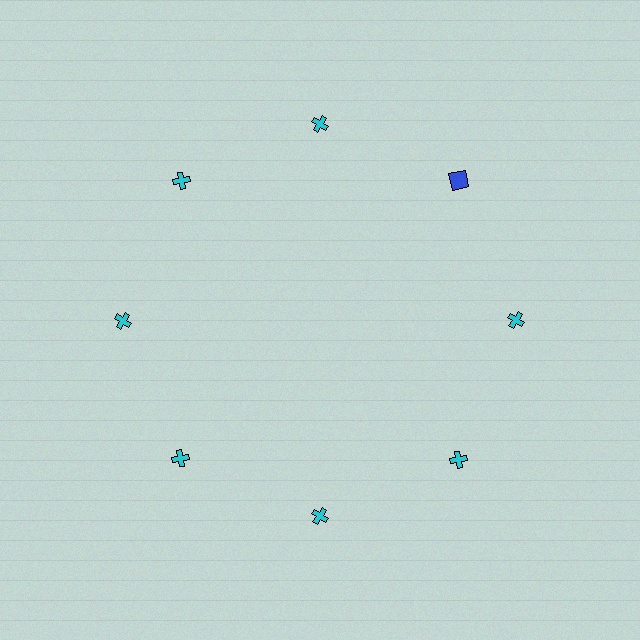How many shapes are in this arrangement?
There are 8 shapes arranged in a ring pattern.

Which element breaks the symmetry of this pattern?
The blue square at roughly the 2 o'clock position breaks the symmetry. All other shapes are cyan crosses.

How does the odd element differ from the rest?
It differs in both color (blue instead of cyan) and shape (square instead of cross).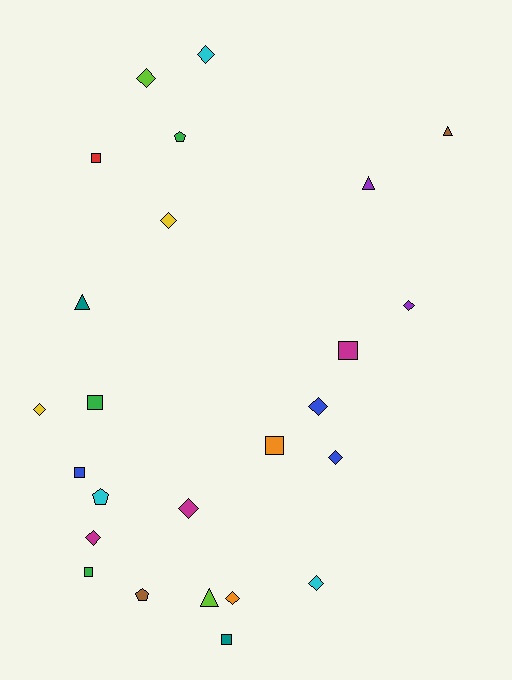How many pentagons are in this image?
There are 3 pentagons.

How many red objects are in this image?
There is 1 red object.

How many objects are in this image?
There are 25 objects.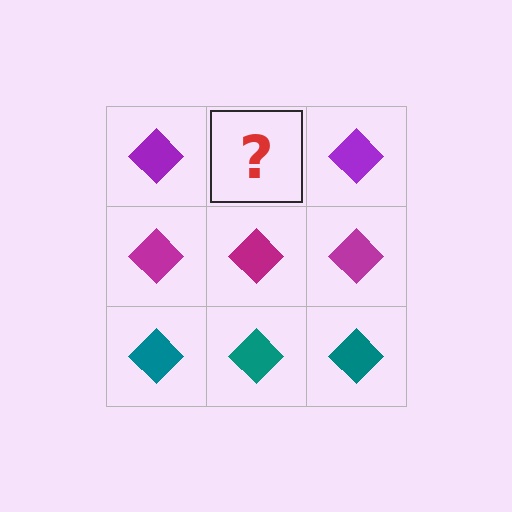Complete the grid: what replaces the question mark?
The question mark should be replaced with a purple diamond.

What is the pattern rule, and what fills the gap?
The rule is that each row has a consistent color. The gap should be filled with a purple diamond.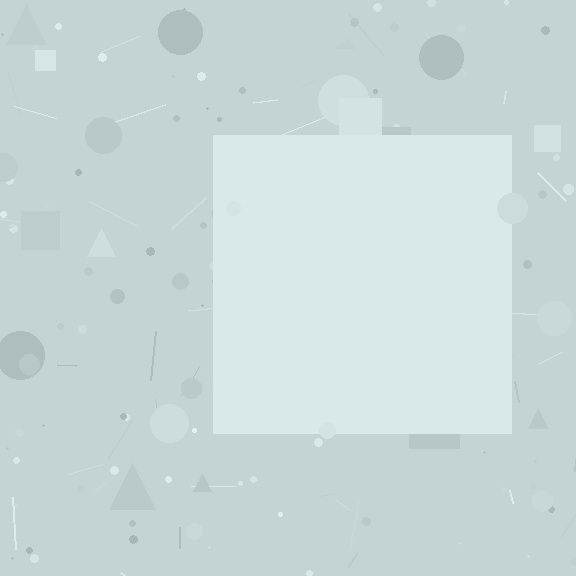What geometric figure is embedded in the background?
A square is embedded in the background.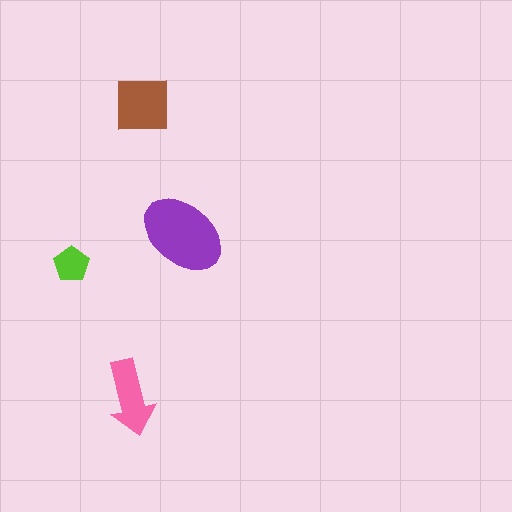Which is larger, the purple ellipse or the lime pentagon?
The purple ellipse.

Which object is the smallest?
The lime pentagon.